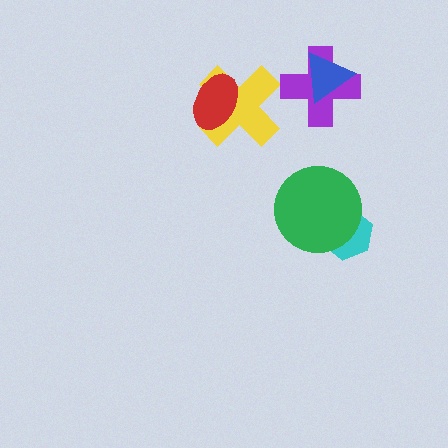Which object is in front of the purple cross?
The blue triangle is in front of the purple cross.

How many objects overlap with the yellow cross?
1 object overlaps with the yellow cross.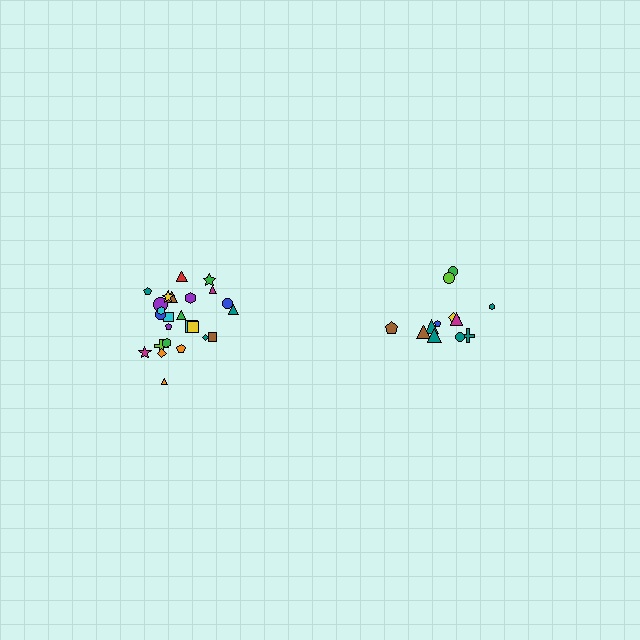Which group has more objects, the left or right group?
The left group.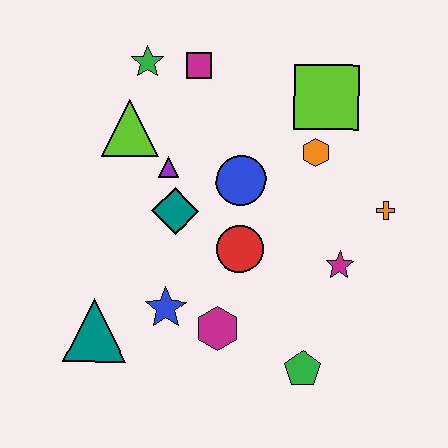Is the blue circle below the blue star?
No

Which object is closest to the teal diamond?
The purple triangle is closest to the teal diamond.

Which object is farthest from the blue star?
The lime square is farthest from the blue star.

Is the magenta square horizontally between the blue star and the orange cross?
Yes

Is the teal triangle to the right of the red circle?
No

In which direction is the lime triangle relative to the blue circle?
The lime triangle is to the left of the blue circle.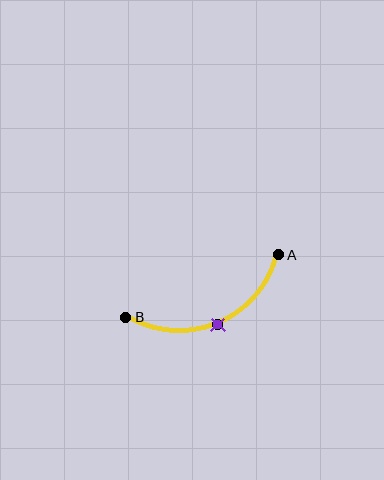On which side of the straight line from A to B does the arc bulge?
The arc bulges below the straight line connecting A and B.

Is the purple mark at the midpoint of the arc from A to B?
Yes. The purple mark lies on the arc at equal arc-length from both A and B — it is the arc midpoint.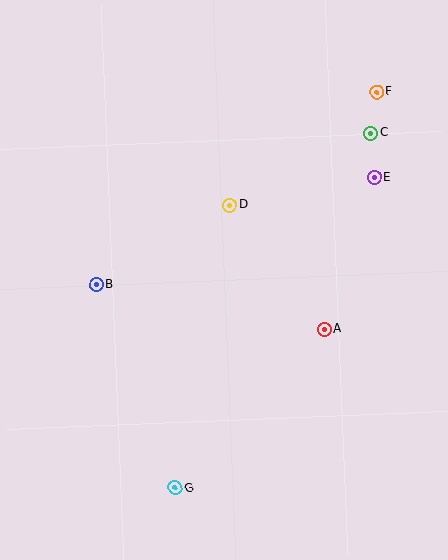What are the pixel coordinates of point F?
Point F is at (377, 92).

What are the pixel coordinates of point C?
Point C is at (371, 133).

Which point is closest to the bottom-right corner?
Point A is closest to the bottom-right corner.